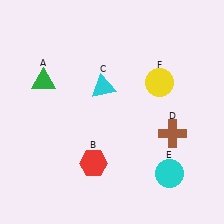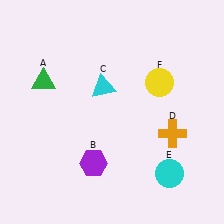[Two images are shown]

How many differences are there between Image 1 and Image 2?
There are 2 differences between the two images.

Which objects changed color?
B changed from red to purple. D changed from brown to orange.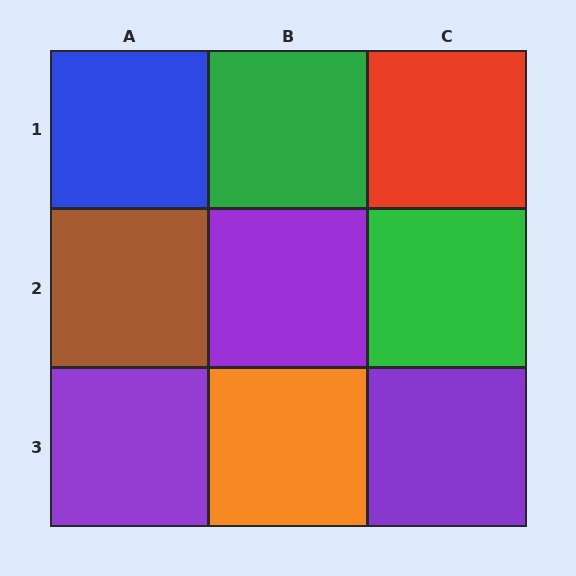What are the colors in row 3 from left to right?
Purple, orange, purple.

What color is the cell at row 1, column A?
Blue.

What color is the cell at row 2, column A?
Brown.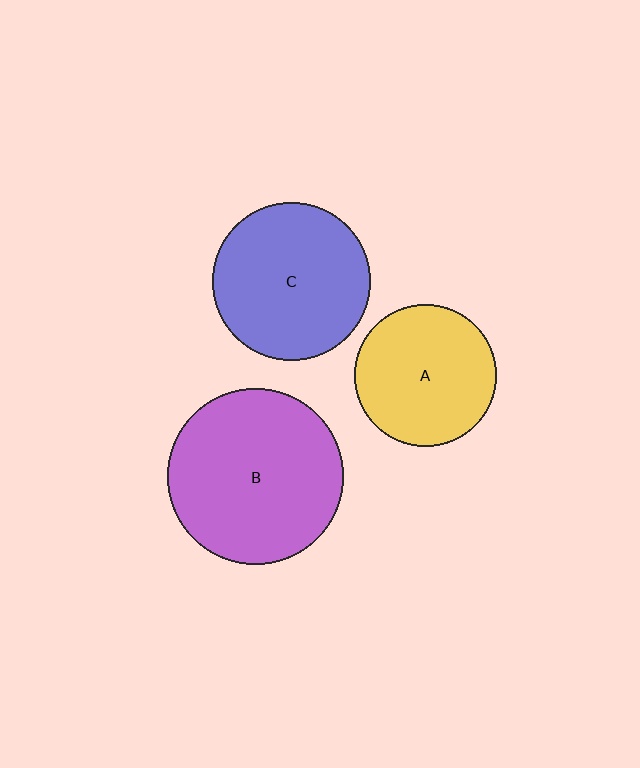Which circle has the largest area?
Circle B (purple).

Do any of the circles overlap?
No, none of the circles overlap.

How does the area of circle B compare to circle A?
Approximately 1.5 times.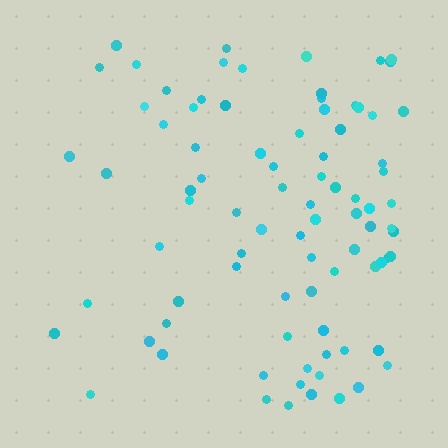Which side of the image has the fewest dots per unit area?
The left.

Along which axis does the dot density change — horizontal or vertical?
Horizontal.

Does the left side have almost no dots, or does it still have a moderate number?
Still a moderate number, just noticeably fewer than the right.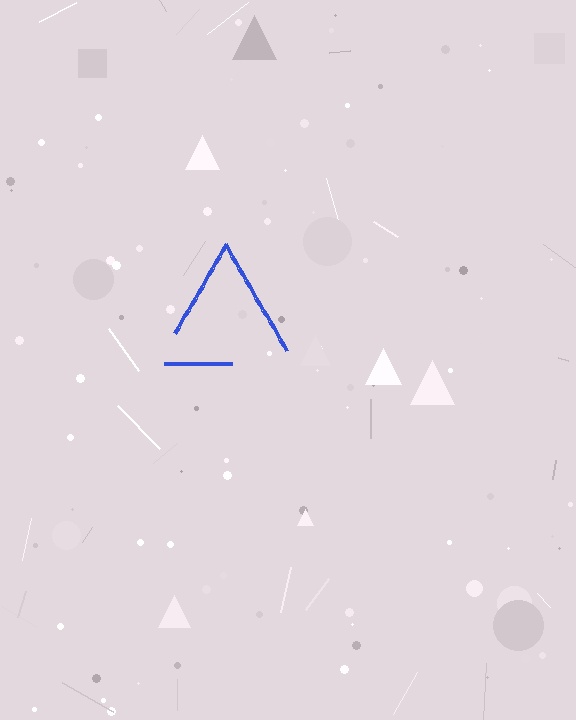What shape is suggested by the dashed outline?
The dashed outline suggests a triangle.